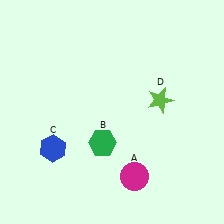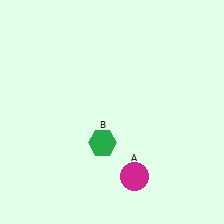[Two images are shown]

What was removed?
The lime star (D), the blue hexagon (C) were removed in Image 2.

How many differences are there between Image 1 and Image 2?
There are 2 differences between the two images.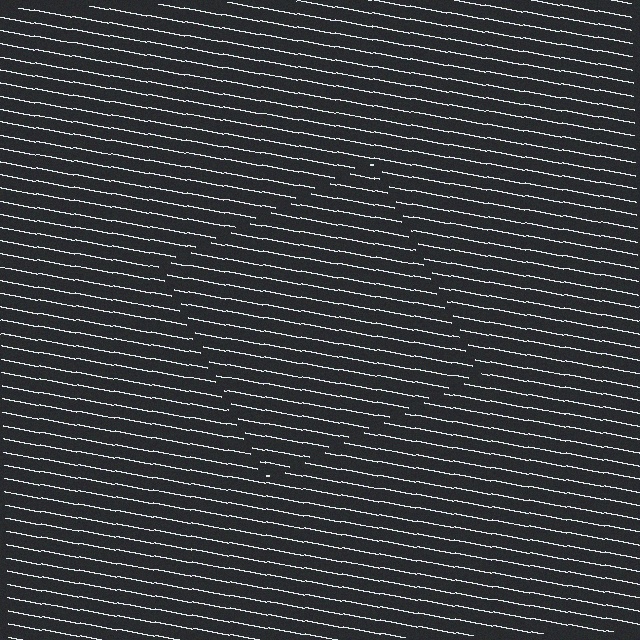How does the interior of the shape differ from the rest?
The interior of the shape contains the same grating, shifted by half a period — the contour is defined by the phase discontinuity where line-ends from the inner and outer gratings abut.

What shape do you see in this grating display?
An illusory square. The interior of the shape contains the same grating, shifted by half a period — the contour is defined by the phase discontinuity where line-ends from the inner and outer gratings abut.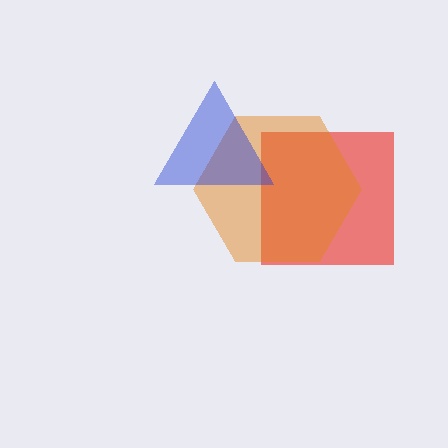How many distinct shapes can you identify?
There are 3 distinct shapes: a red square, an orange hexagon, a blue triangle.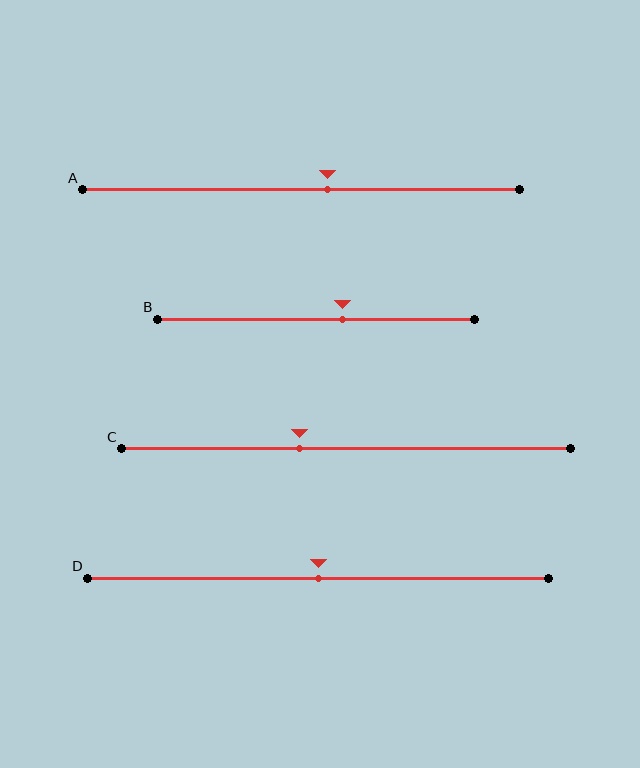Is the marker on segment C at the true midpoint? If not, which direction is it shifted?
No, the marker on segment C is shifted to the left by about 10% of the segment length.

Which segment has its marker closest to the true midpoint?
Segment D has its marker closest to the true midpoint.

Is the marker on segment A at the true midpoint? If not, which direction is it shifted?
No, the marker on segment A is shifted to the right by about 6% of the segment length.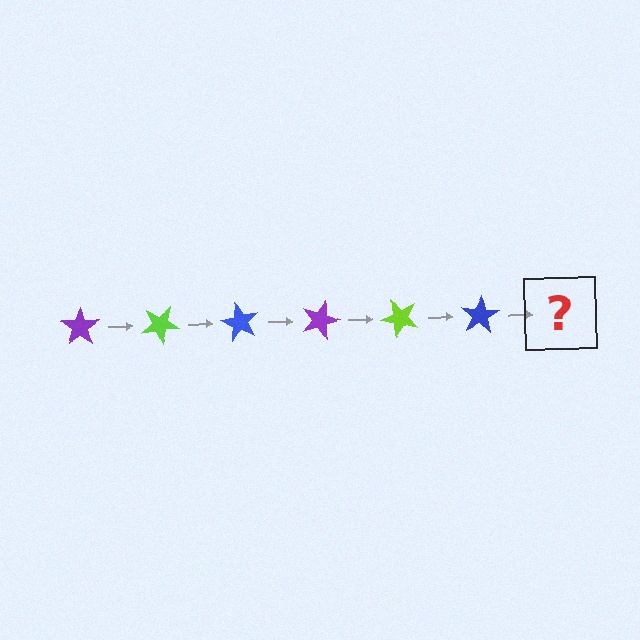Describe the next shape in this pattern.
It should be a purple star, rotated 180 degrees from the start.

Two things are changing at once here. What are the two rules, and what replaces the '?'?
The two rules are that it rotates 30 degrees each step and the color cycles through purple, lime, and blue. The '?' should be a purple star, rotated 180 degrees from the start.